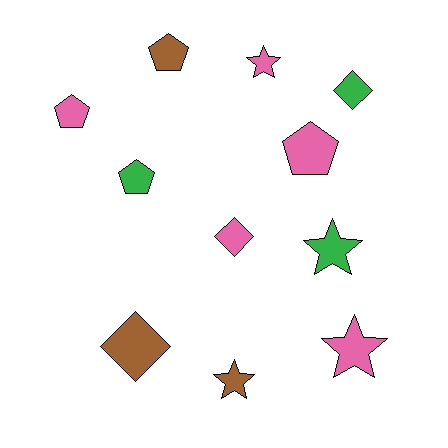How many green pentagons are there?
There is 1 green pentagon.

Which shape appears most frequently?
Star, with 4 objects.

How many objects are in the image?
There are 11 objects.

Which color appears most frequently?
Pink, with 5 objects.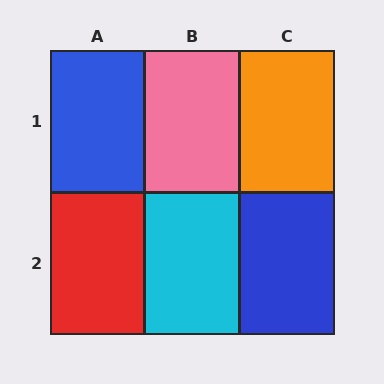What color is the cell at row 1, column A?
Blue.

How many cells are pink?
1 cell is pink.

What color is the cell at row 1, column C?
Orange.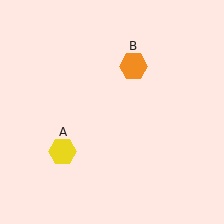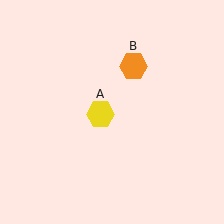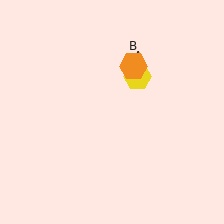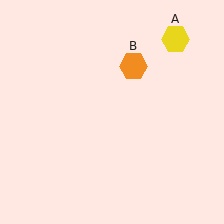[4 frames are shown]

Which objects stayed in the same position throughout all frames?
Orange hexagon (object B) remained stationary.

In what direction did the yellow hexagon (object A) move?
The yellow hexagon (object A) moved up and to the right.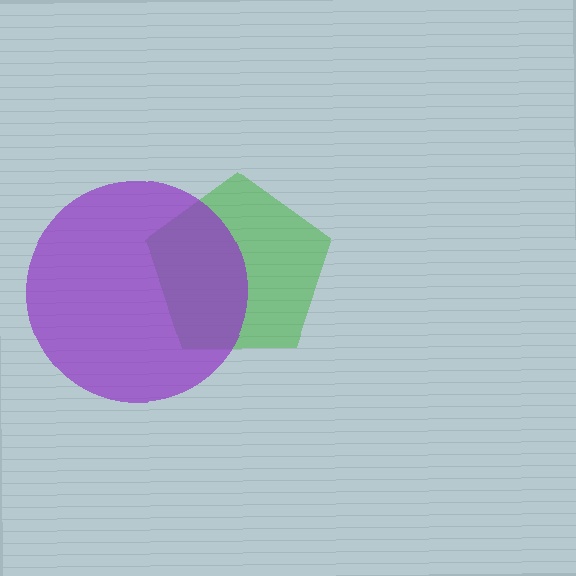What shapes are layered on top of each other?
The layered shapes are: a green pentagon, a purple circle.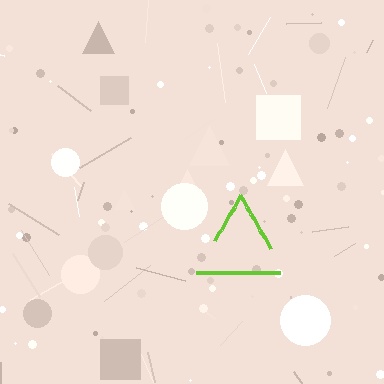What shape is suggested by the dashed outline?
The dashed outline suggests a triangle.